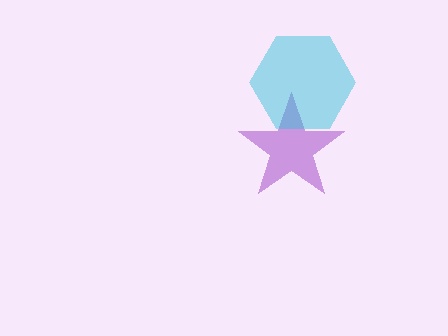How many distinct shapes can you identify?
There are 2 distinct shapes: a purple star, a cyan hexagon.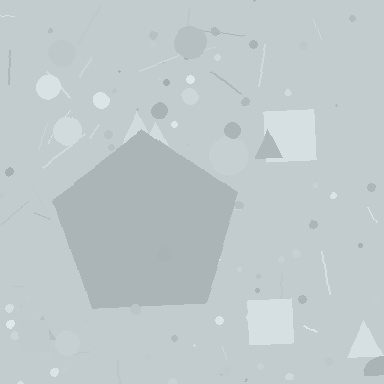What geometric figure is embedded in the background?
A pentagon is embedded in the background.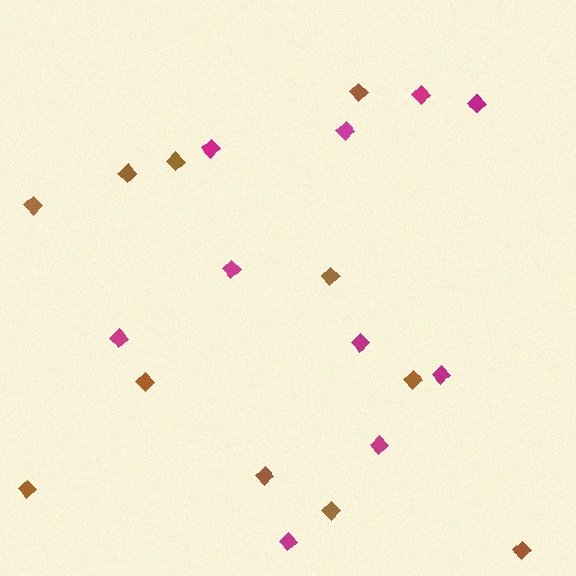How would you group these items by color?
There are 2 groups: one group of brown diamonds (11) and one group of magenta diamonds (10).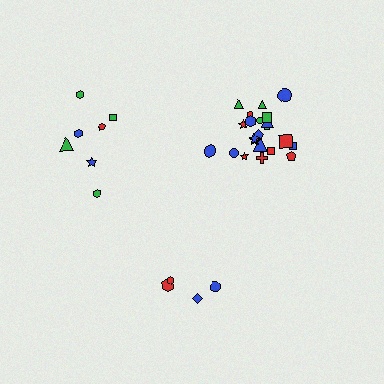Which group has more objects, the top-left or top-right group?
The top-right group.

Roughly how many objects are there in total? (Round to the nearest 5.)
Roughly 35 objects in total.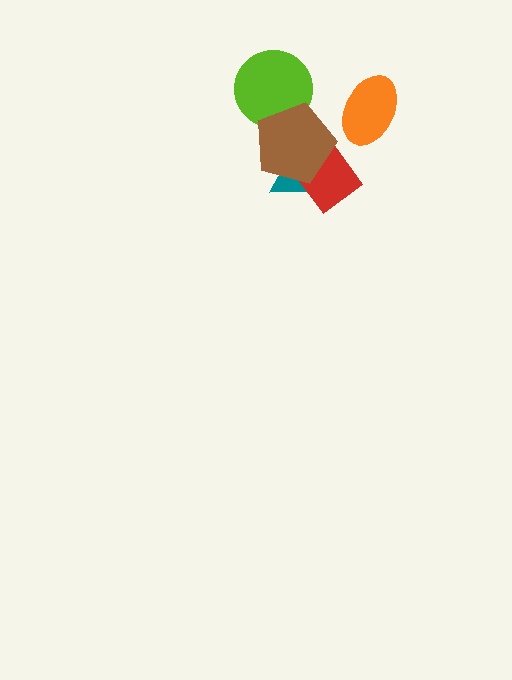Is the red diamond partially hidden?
Yes, it is partially covered by another shape.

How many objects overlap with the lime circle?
1 object overlaps with the lime circle.